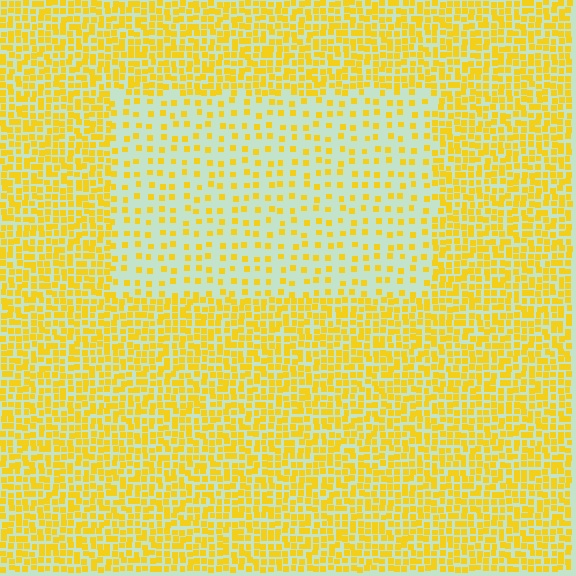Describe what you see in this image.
The image contains small yellow elements arranged at two different densities. A rectangle-shaped region is visible where the elements are less densely packed than the surrounding area.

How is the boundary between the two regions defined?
The boundary is defined by a change in element density (approximately 2.6x ratio). All elements are the same color, size, and shape.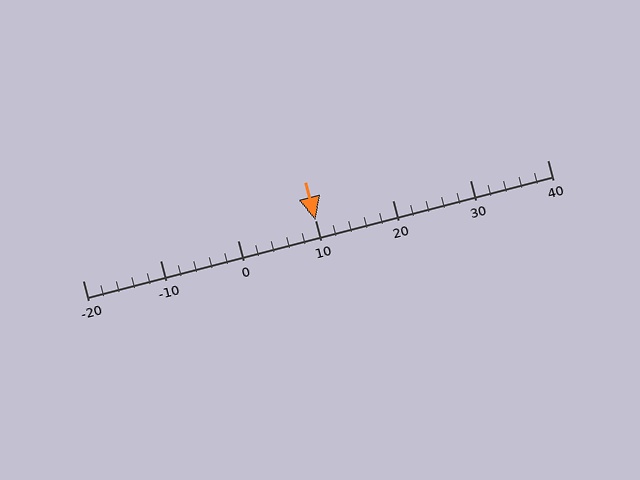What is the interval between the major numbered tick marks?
The major tick marks are spaced 10 units apart.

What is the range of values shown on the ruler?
The ruler shows values from -20 to 40.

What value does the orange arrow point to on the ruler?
The orange arrow points to approximately 10.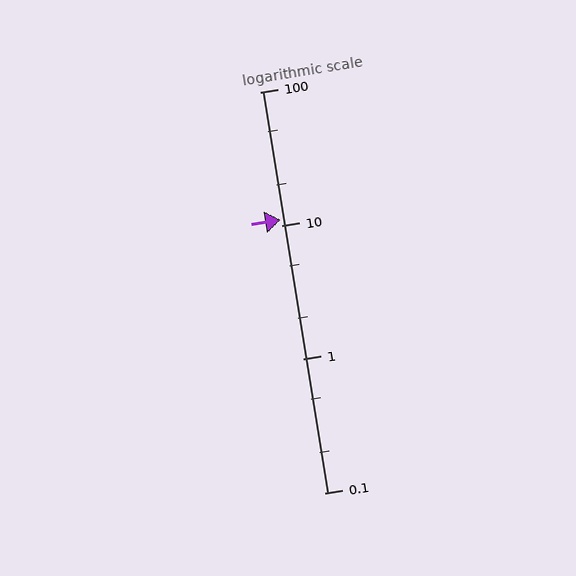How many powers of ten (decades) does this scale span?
The scale spans 3 decades, from 0.1 to 100.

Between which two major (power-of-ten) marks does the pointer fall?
The pointer is between 10 and 100.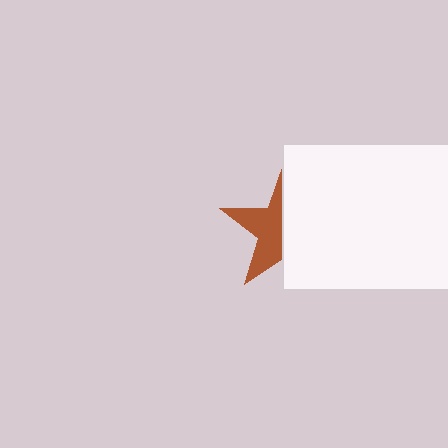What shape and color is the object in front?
The object in front is a white rectangle.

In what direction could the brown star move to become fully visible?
The brown star could move left. That would shift it out from behind the white rectangle entirely.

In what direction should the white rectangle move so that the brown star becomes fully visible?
The white rectangle should move right. That is the shortest direction to clear the overlap and leave the brown star fully visible.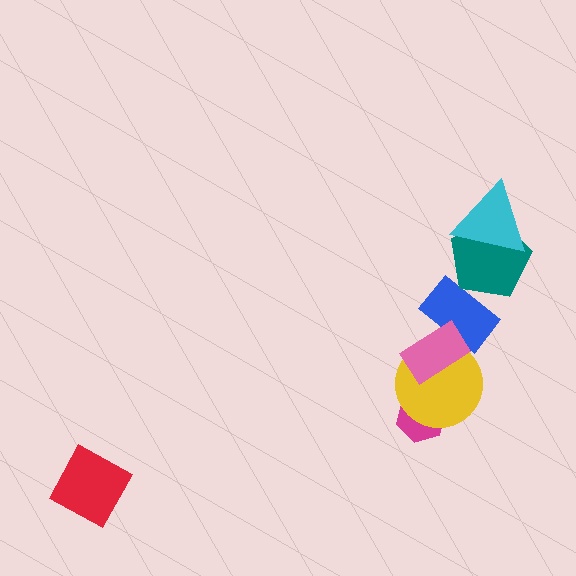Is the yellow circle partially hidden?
Yes, it is partially covered by another shape.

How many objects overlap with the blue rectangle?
2 objects overlap with the blue rectangle.